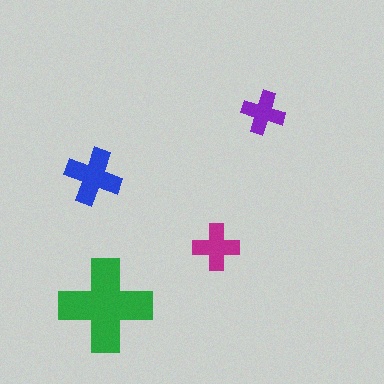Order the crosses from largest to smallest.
the green one, the blue one, the magenta one, the purple one.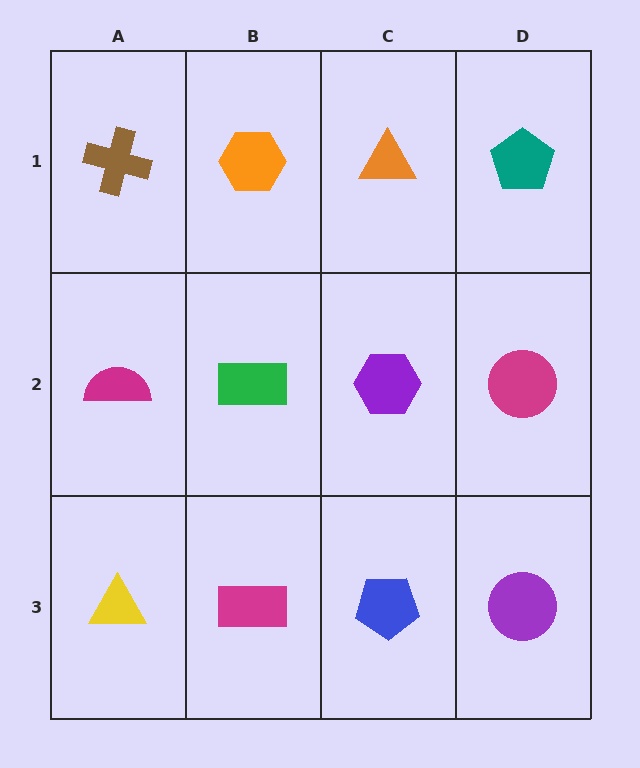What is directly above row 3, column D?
A magenta circle.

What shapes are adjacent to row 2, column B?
An orange hexagon (row 1, column B), a magenta rectangle (row 3, column B), a magenta semicircle (row 2, column A), a purple hexagon (row 2, column C).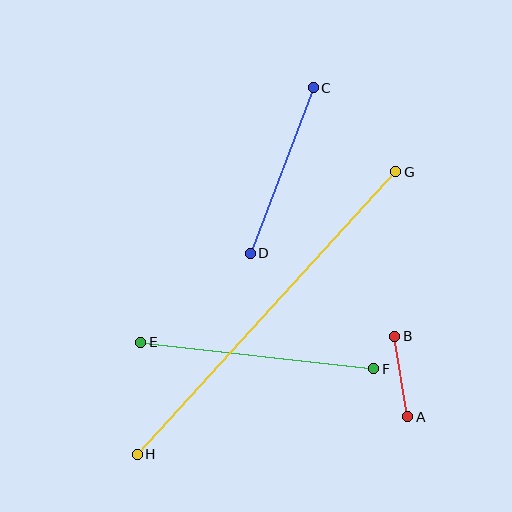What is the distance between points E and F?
The distance is approximately 235 pixels.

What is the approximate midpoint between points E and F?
The midpoint is at approximately (257, 356) pixels.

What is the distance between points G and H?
The distance is approximately 383 pixels.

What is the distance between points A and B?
The distance is approximately 82 pixels.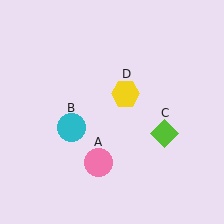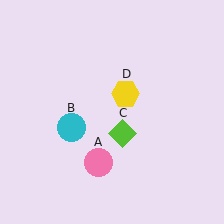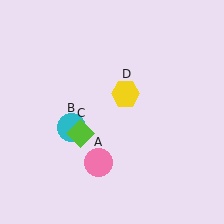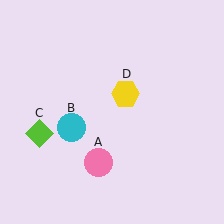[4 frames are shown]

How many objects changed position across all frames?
1 object changed position: lime diamond (object C).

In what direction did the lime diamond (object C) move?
The lime diamond (object C) moved left.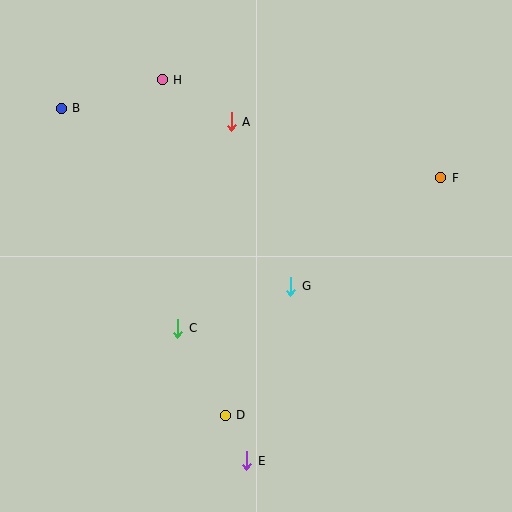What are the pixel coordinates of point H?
Point H is at (162, 80).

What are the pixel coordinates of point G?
Point G is at (291, 286).